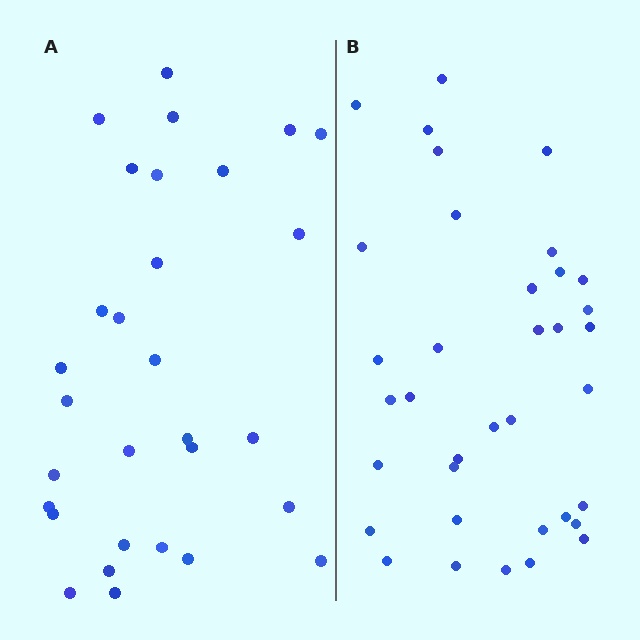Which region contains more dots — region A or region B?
Region B (the right region) has more dots.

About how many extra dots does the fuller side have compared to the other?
Region B has about 6 more dots than region A.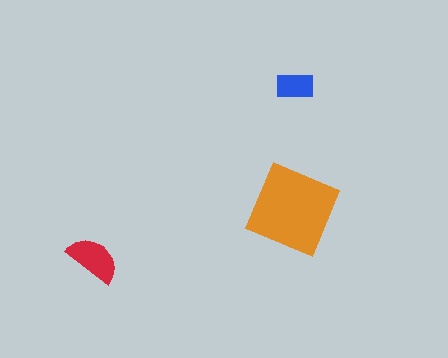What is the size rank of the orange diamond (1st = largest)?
1st.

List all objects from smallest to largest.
The blue rectangle, the red semicircle, the orange diamond.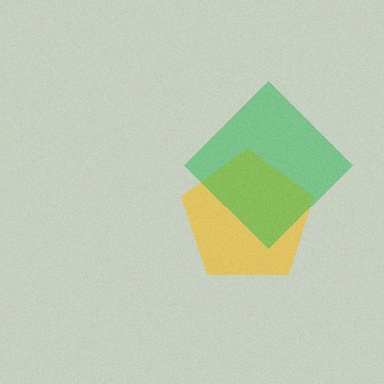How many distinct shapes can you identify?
There are 2 distinct shapes: a yellow pentagon, a green diamond.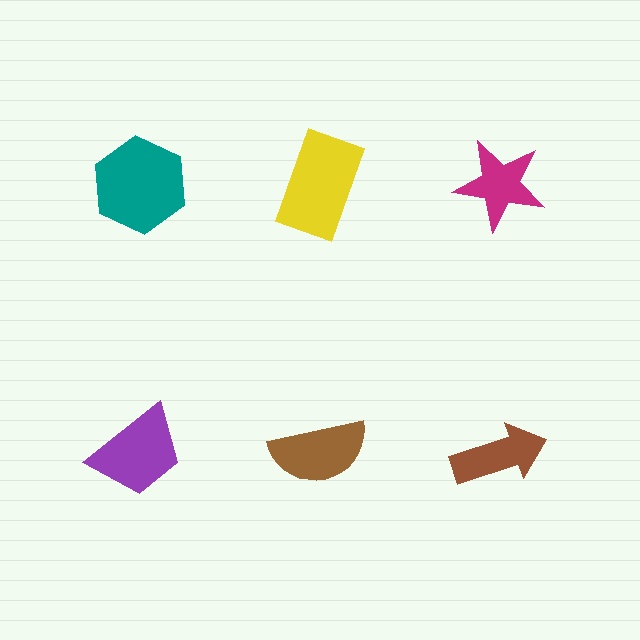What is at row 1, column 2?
A yellow rectangle.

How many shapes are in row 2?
3 shapes.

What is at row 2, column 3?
A brown arrow.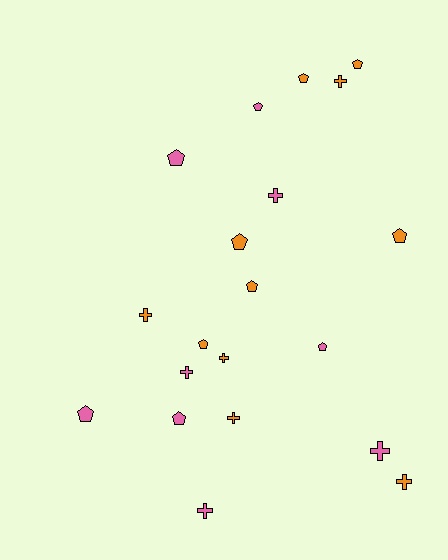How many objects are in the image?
There are 20 objects.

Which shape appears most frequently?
Pentagon, with 11 objects.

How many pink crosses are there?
There are 4 pink crosses.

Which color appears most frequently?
Orange, with 11 objects.